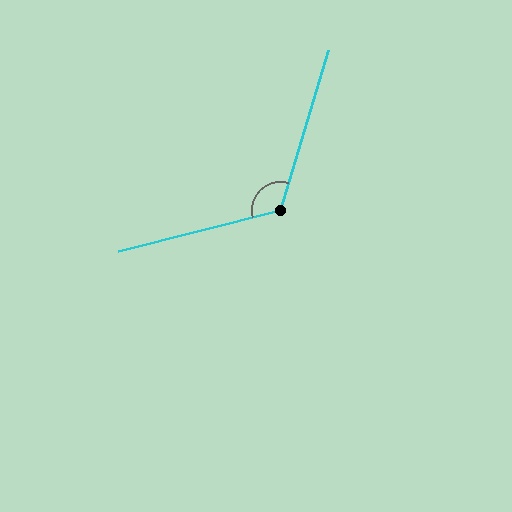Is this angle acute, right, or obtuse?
It is obtuse.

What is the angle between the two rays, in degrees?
Approximately 121 degrees.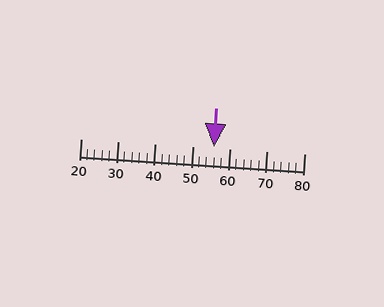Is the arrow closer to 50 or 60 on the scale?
The arrow is closer to 60.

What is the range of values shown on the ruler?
The ruler shows values from 20 to 80.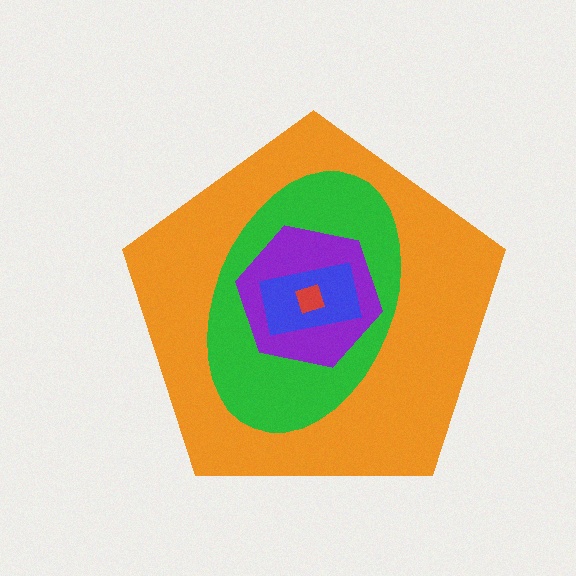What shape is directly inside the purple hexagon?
The blue rectangle.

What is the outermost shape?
The orange pentagon.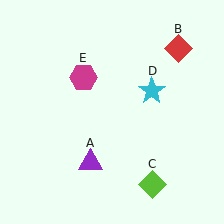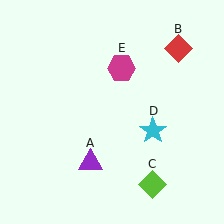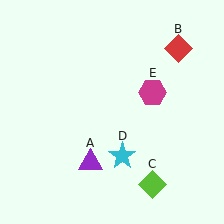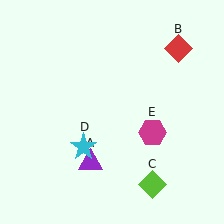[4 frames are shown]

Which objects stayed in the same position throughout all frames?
Purple triangle (object A) and red diamond (object B) and lime diamond (object C) remained stationary.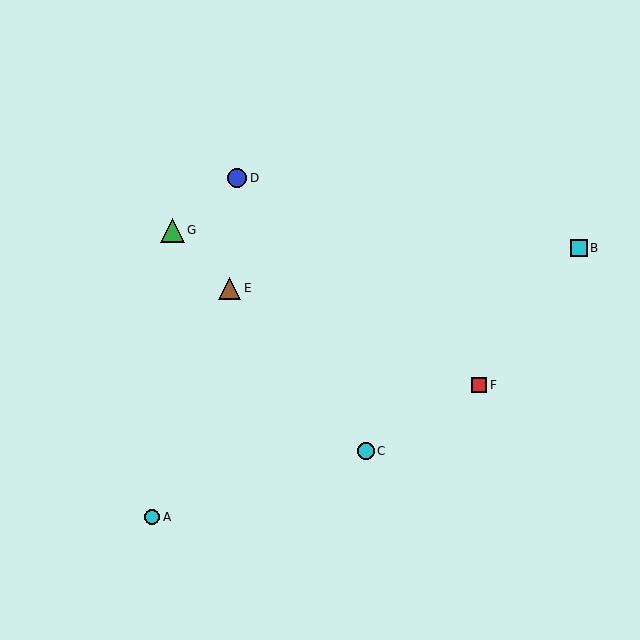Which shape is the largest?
The green triangle (labeled G) is the largest.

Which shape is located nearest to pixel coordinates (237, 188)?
The blue circle (labeled D) at (237, 178) is nearest to that location.